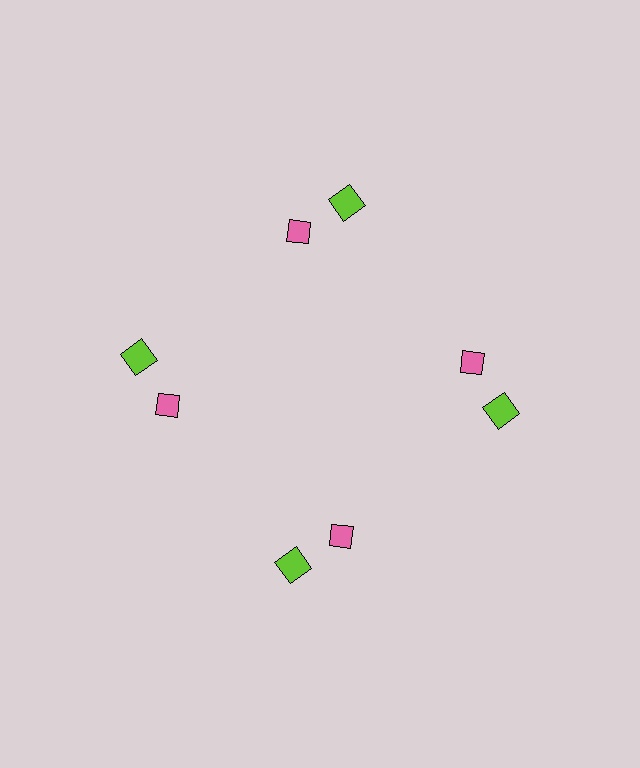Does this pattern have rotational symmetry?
Yes, this pattern has 4-fold rotational symmetry. It looks the same after rotating 90 degrees around the center.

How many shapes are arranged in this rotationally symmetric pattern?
There are 8 shapes, arranged in 4 groups of 2.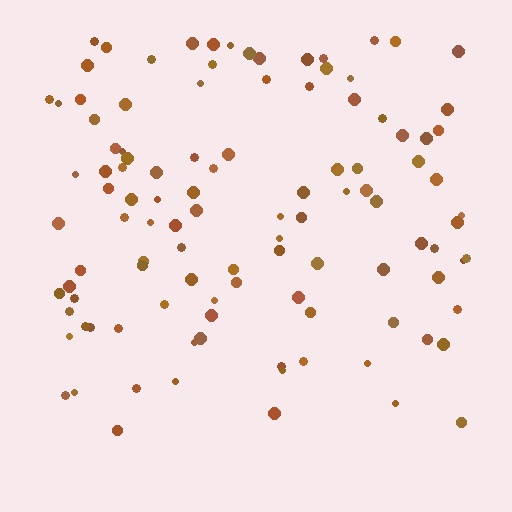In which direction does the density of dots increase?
From bottom to top, with the top side densest.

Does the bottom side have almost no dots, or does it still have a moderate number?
Still a moderate number, just noticeably fewer than the top.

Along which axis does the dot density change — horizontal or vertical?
Vertical.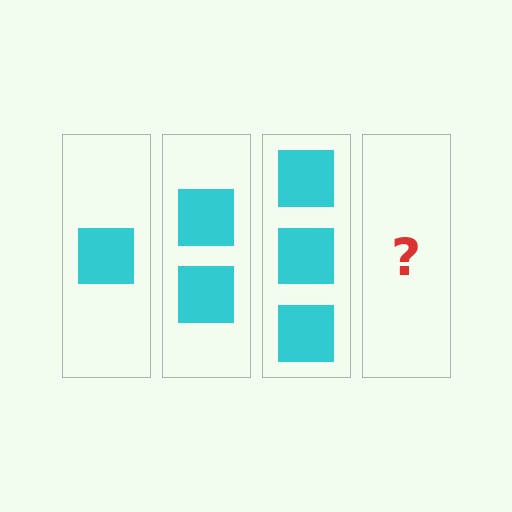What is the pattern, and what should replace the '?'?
The pattern is that each step adds one more square. The '?' should be 4 squares.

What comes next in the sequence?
The next element should be 4 squares.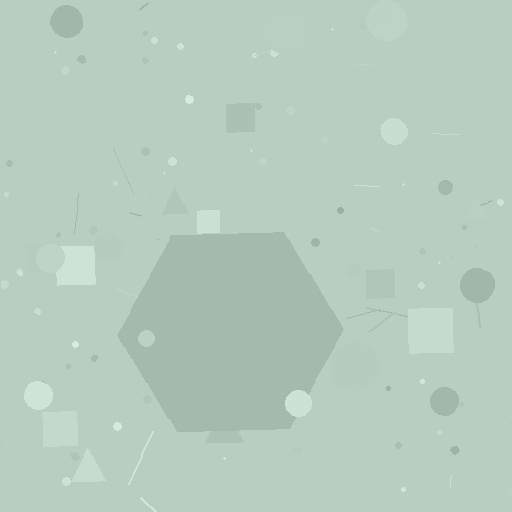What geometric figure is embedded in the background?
A hexagon is embedded in the background.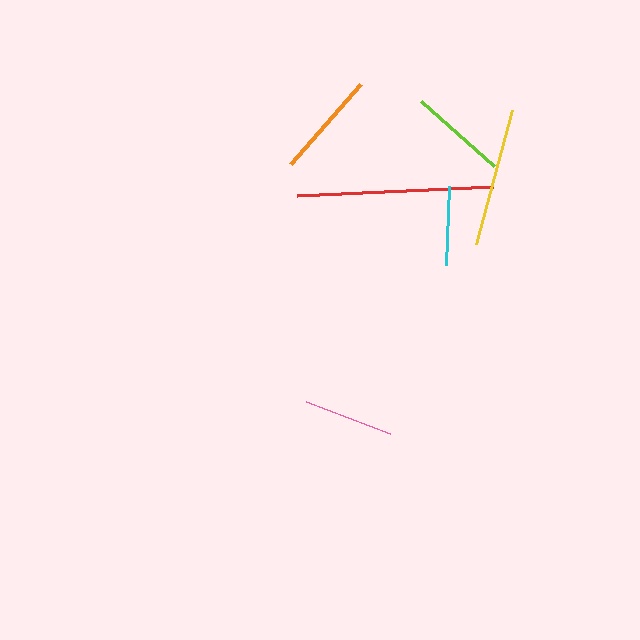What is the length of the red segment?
The red segment is approximately 196 pixels long.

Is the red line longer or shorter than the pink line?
The red line is longer than the pink line.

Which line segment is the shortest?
The cyan line is the shortest at approximately 79 pixels.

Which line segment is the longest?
The red line is the longest at approximately 196 pixels.